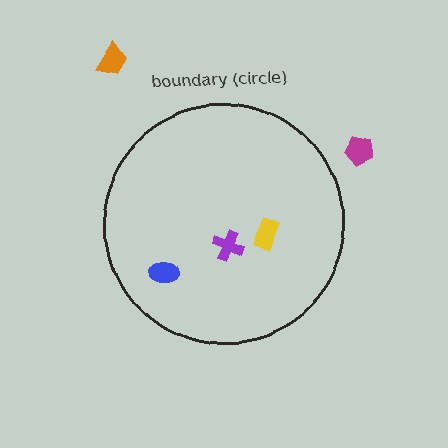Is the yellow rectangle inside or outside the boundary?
Inside.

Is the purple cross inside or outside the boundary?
Inside.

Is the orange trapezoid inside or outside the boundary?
Outside.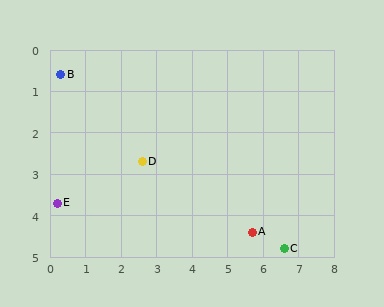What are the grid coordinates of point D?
Point D is at approximately (2.6, 2.7).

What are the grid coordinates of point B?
Point B is at approximately (0.3, 0.6).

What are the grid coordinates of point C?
Point C is at approximately (6.6, 4.8).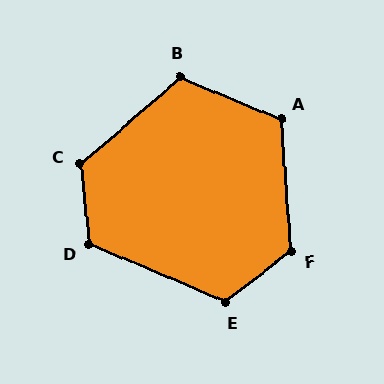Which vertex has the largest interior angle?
C, at approximately 124 degrees.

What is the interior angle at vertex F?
Approximately 124 degrees (obtuse).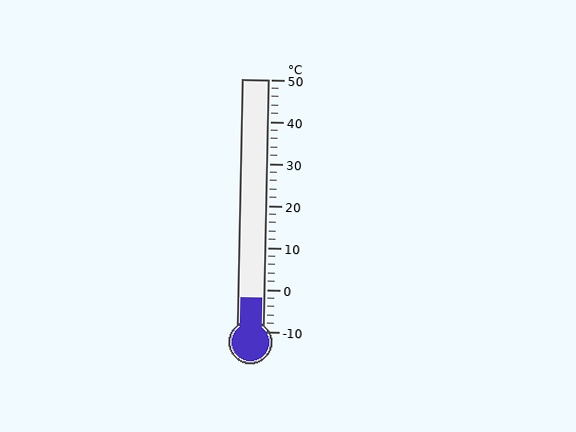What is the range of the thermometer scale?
The thermometer scale ranges from -10°C to 50°C.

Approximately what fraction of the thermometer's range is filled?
The thermometer is filled to approximately 15% of its range.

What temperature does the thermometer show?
The thermometer shows approximately -2°C.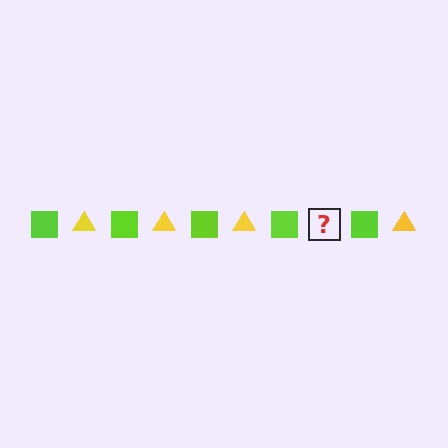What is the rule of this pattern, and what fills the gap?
The rule is that the pattern alternates between lime square and yellow triangle. The gap should be filled with a yellow triangle.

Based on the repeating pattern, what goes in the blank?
The blank should be a yellow triangle.